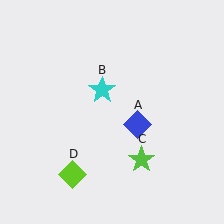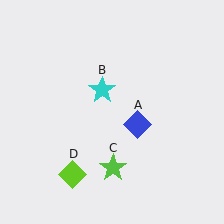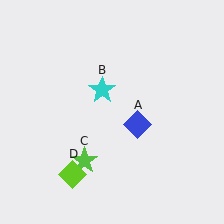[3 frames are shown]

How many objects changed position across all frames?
1 object changed position: lime star (object C).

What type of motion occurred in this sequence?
The lime star (object C) rotated clockwise around the center of the scene.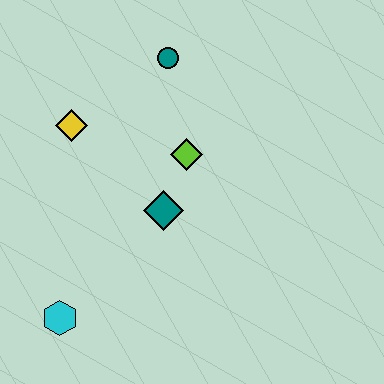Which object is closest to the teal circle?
The lime diamond is closest to the teal circle.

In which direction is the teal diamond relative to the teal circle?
The teal diamond is below the teal circle.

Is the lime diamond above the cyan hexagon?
Yes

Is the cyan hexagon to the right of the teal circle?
No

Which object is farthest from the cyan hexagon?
The teal circle is farthest from the cyan hexagon.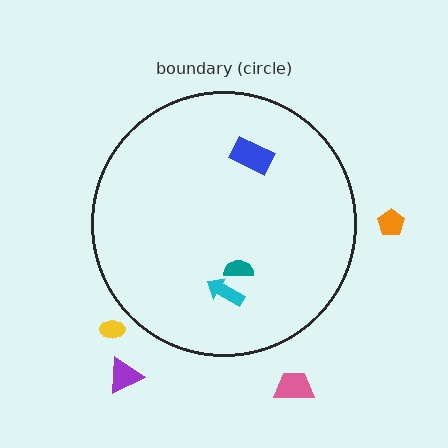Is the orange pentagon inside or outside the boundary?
Outside.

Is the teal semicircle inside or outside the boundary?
Inside.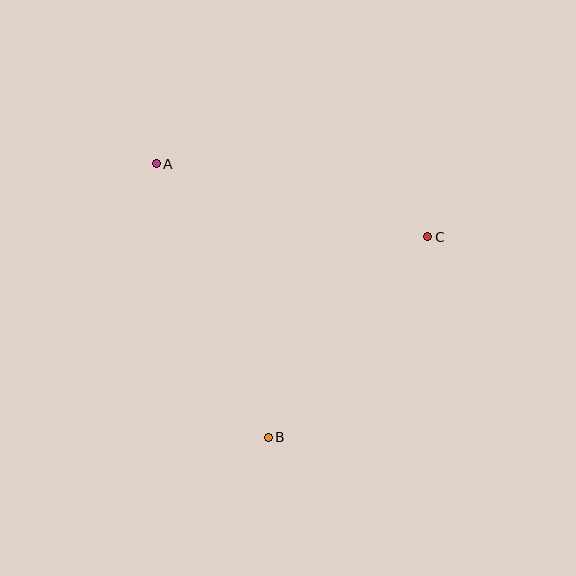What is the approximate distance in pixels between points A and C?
The distance between A and C is approximately 281 pixels.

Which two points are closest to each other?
Points B and C are closest to each other.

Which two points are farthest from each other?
Points A and B are farthest from each other.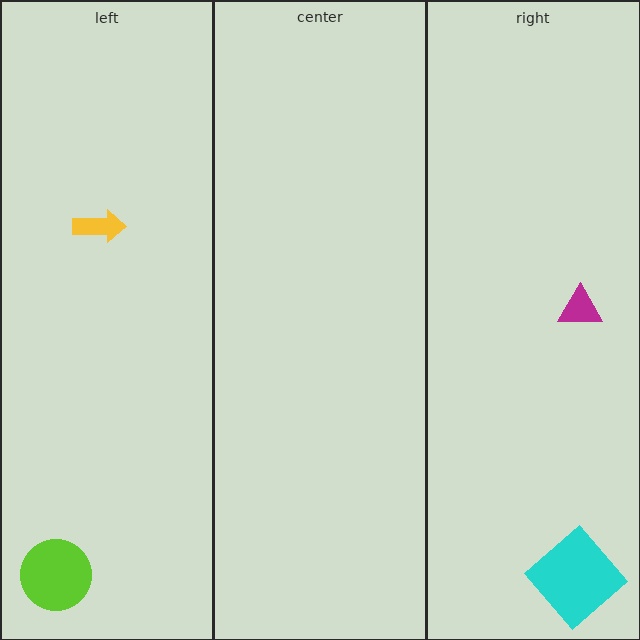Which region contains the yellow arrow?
The left region.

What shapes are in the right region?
The magenta triangle, the cyan diamond.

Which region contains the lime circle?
The left region.